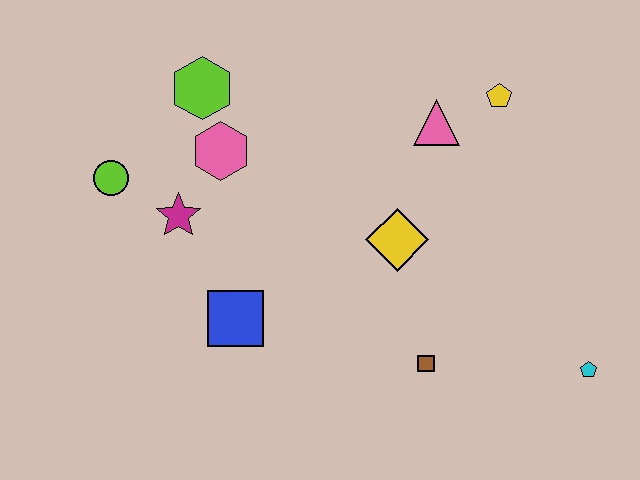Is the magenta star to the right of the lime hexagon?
No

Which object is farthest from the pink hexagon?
The cyan pentagon is farthest from the pink hexagon.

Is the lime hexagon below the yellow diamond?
No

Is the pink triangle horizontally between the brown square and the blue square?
No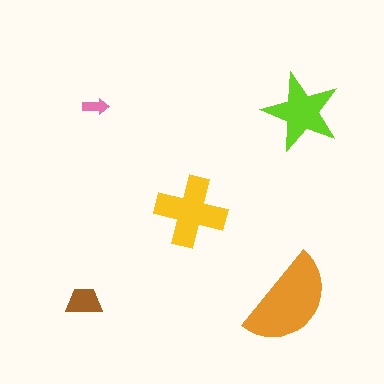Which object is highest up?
The pink arrow is topmost.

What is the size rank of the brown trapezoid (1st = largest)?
4th.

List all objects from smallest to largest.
The pink arrow, the brown trapezoid, the lime star, the yellow cross, the orange semicircle.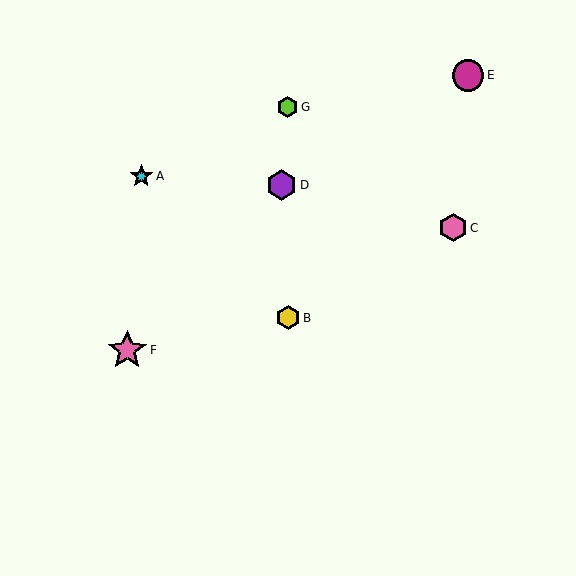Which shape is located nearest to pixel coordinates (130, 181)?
The cyan star (labeled A) at (141, 176) is nearest to that location.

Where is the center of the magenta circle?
The center of the magenta circle is at (468, 75).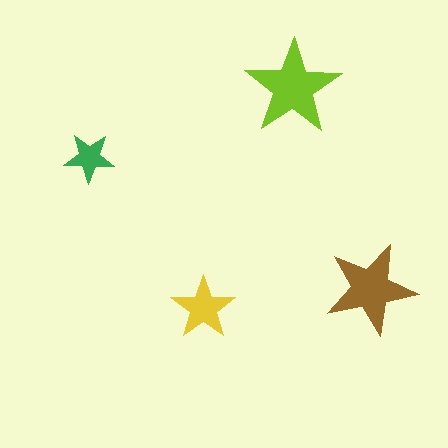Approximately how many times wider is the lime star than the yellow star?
About 1.5 times wider.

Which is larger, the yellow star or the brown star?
The brown one.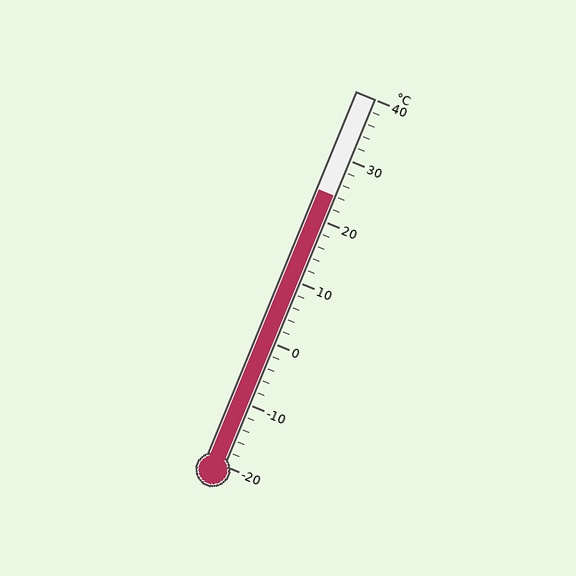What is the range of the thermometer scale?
The thermometer scale ranges from -20°C to 40°C.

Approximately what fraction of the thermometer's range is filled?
The thermometer is filled to approximately 75% of its range.